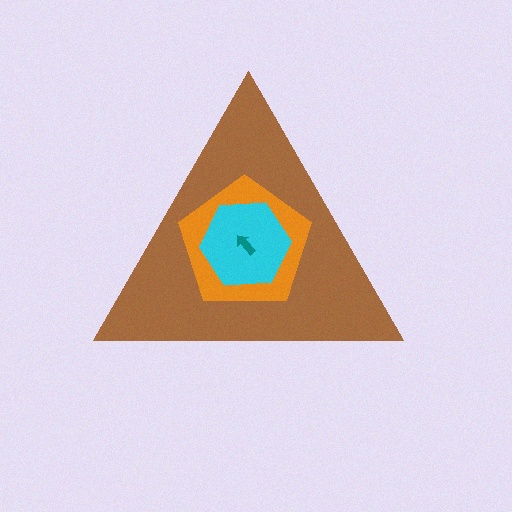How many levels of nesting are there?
4.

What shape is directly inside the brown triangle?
The orange pentagon.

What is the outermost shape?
The brown triangle.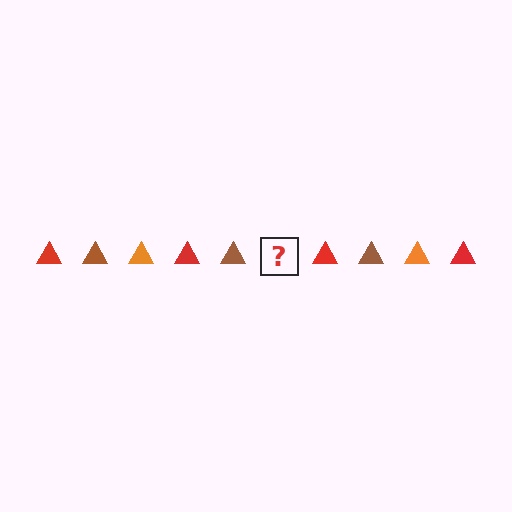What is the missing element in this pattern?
The missing element is an orange triangle.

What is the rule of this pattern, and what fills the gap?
The rule is that the pattern cycles through red, brown, orange triangles. The gap should be filled with an orange triangle.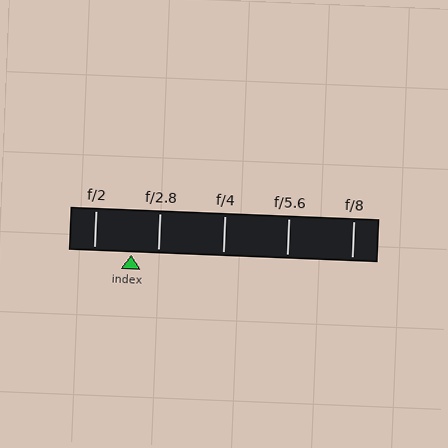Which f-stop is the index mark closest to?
The index mark is closest to f/2.8.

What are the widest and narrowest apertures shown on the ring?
The widest aperture shown is f/2 and the narrowest is f/8.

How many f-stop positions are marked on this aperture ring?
There are 5 f-stop positions marked.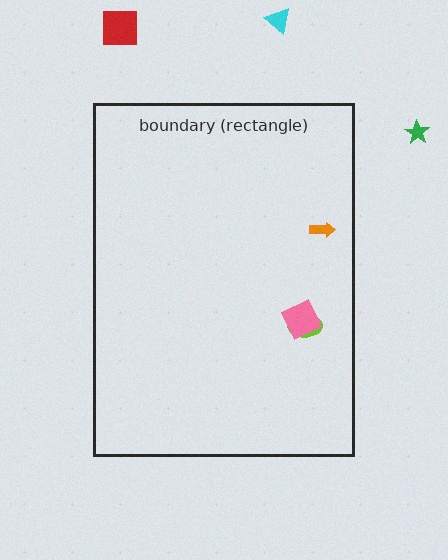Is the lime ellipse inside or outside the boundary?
Inside.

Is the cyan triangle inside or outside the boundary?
Outside.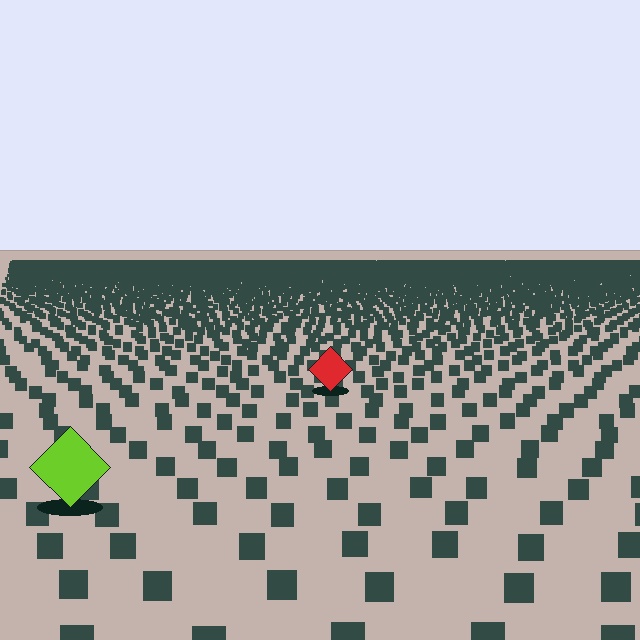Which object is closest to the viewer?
The lime diamond is closest. The texture marks near it are larger and more spread out.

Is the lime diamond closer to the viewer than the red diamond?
Yes. The lime diamond is closer — you can tell from the texture gradient: the ground texture is coarser near it.